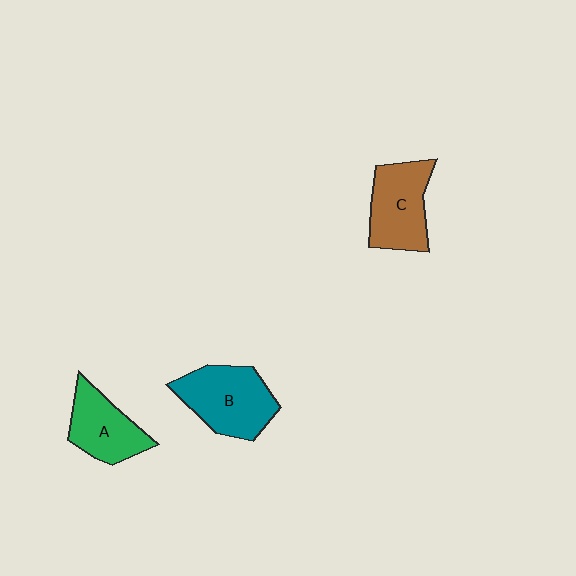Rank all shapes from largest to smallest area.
From largest to smallest: B (teal), C (brown), A (green).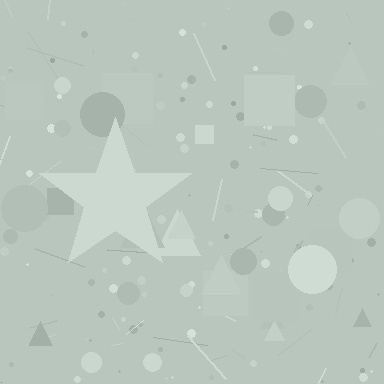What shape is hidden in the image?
A star is hidden in the image.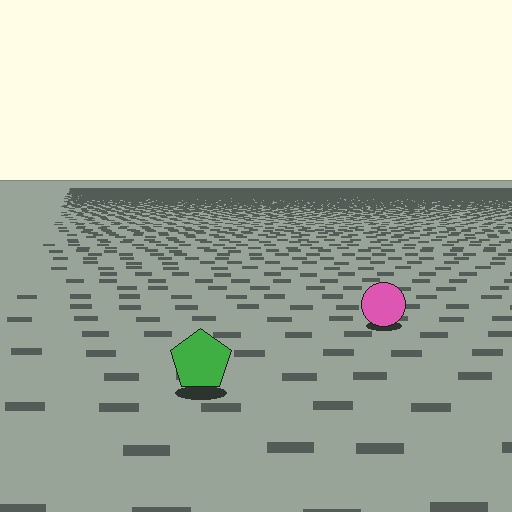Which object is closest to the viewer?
The green pentagon is closest. The texture marks near it are larger and more spread out.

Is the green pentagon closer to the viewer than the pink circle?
Yes. The green pentagon is closer — you can tell from the texture gradient: the ground texture is coarser near it.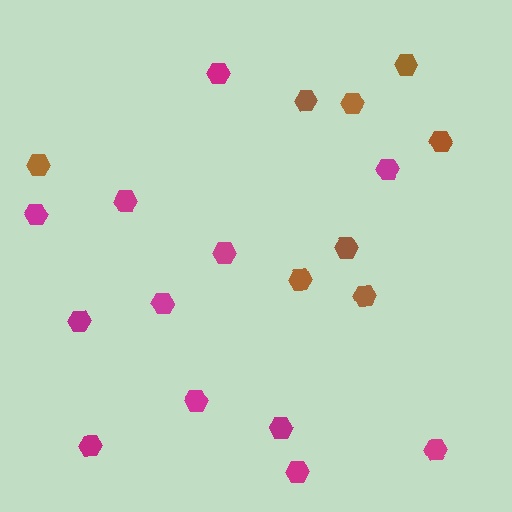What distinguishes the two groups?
There are 2 groups: one group of magenta hexagons (12) and one group of brown hexagons (8).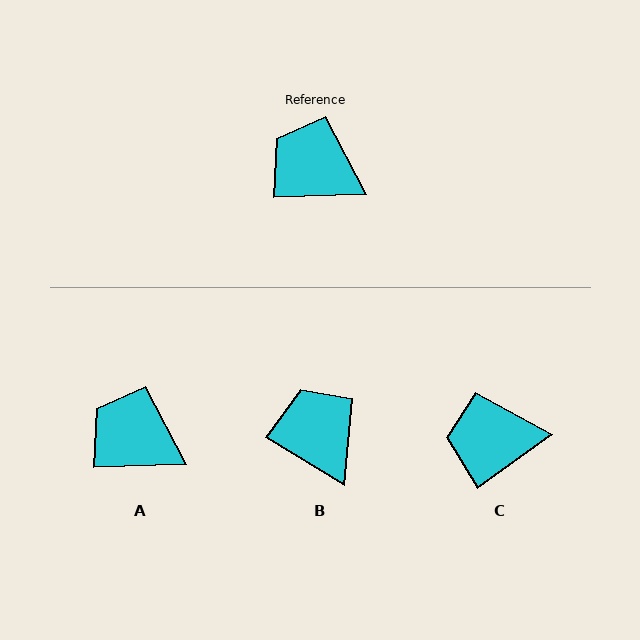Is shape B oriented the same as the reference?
No, it is off by about 33 degrees.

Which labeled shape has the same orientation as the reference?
A.